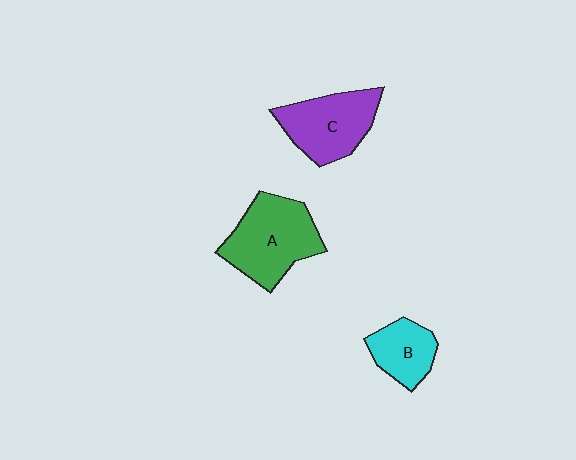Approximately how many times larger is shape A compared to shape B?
Approximately 1.8 times.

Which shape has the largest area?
Shape A (green).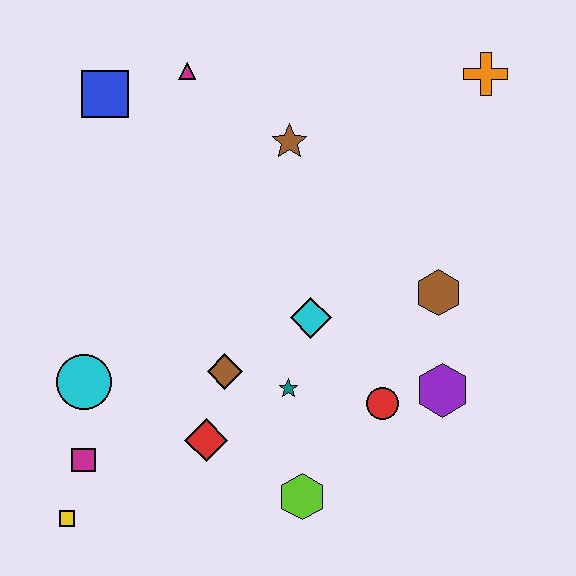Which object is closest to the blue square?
The magenta triangle is closest to the blue square.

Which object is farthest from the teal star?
The orange cross is farthest from the teal star.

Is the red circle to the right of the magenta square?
Yes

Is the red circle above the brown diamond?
No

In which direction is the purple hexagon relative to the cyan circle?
The purple hexagon is to the right of the cyan circle.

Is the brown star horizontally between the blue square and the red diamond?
No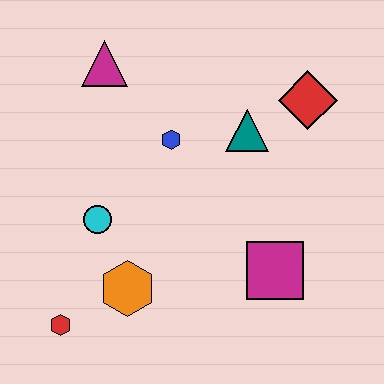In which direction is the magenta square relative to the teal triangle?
The magenta square is below the teal triangle.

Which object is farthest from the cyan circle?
The red diamond is farthest from the cyan circle.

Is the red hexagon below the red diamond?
Yes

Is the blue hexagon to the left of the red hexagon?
No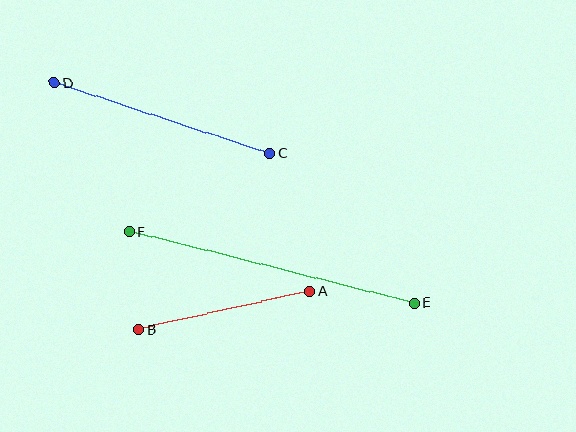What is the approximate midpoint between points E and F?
The midpoint is at approximately (272, 267) pixels.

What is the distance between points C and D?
The distance is approximately 227 pixels.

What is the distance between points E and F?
The distance is approximately 293 pixels.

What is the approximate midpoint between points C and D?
The midpoint is at approximately (162, 118) pixels.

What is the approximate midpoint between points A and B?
The midpoint is at approximately (225, 311) pixels.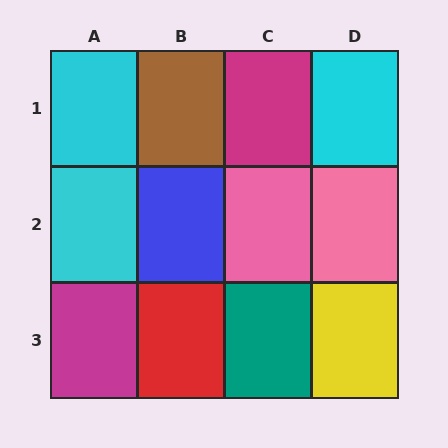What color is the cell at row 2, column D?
Pink.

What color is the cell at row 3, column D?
Yellow.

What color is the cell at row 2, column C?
Pink.